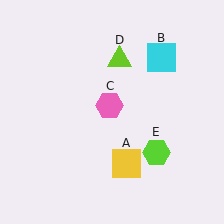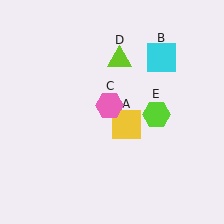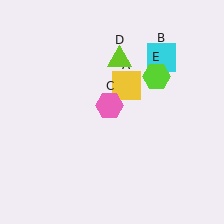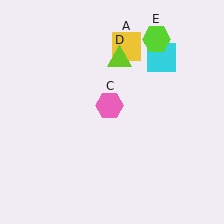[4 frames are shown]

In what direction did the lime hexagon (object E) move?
The lime hexagon (object E) moved up.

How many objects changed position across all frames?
2 objects changed position: yellow square (object A), lime hexagon (object E).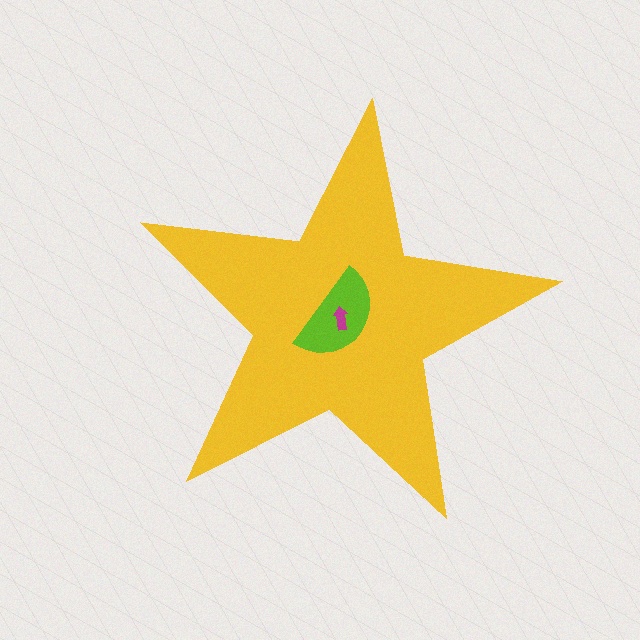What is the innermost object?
The magenta arrow.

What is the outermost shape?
The yellow star.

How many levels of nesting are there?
3.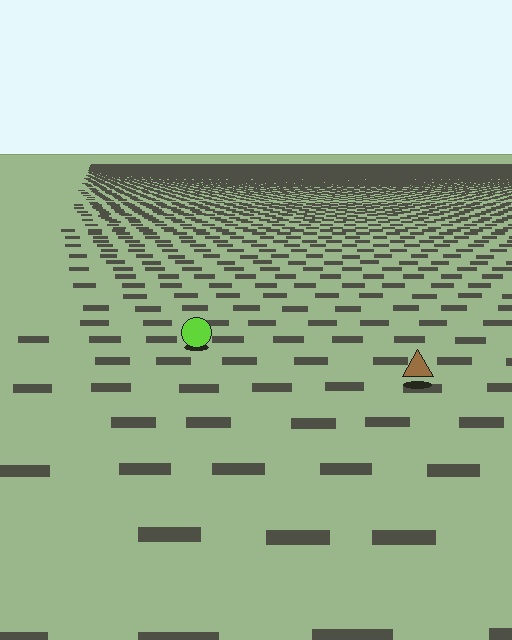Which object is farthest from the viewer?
The lime circle is farthest from the viewer. It appears smaller and the ground texture around it is denser.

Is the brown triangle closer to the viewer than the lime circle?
Yes. The brown triangle is closer — you can tell from the texture gradient: the ground texture is coarser near it.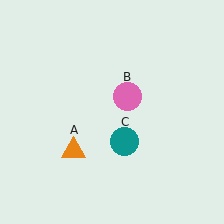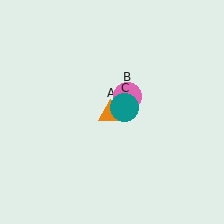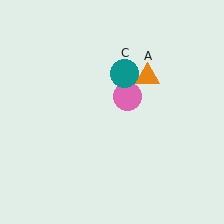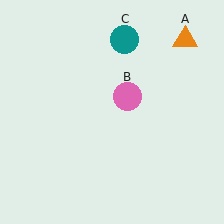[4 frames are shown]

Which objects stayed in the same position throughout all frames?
Pink circle (object B) remained stationary.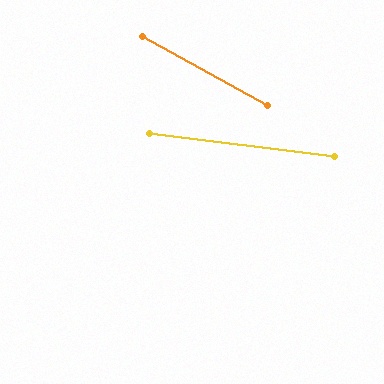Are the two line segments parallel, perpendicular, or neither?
Neither parallel nor perpendicular — they differ by about 22°.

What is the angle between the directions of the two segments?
Approximately 22 degrees.